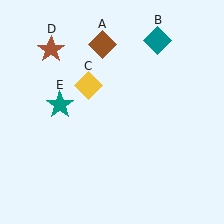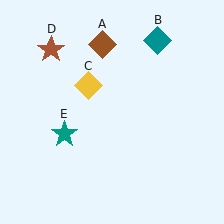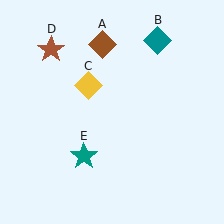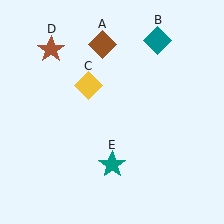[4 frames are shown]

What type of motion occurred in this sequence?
The teal star (object E) rotated counterclockwise around the center of the scene.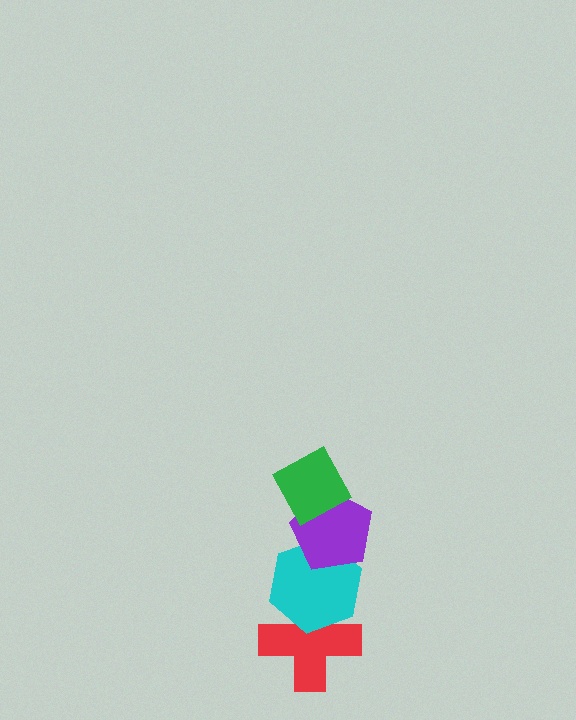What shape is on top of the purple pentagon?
The green diamond is on top of the purple pentagon.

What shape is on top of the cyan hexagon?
The purple pentagon is on top of the cyan hexagon.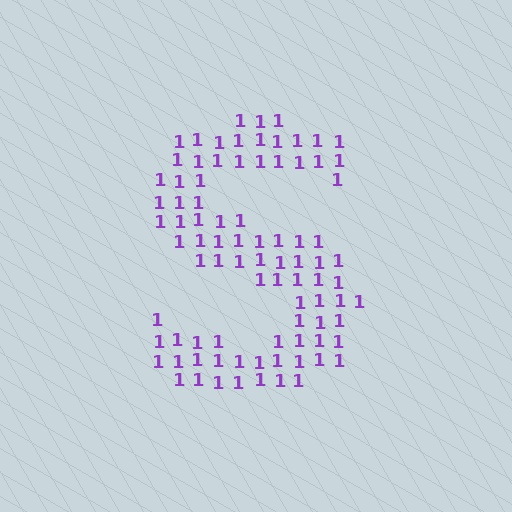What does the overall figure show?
The overall figure shows the letter S.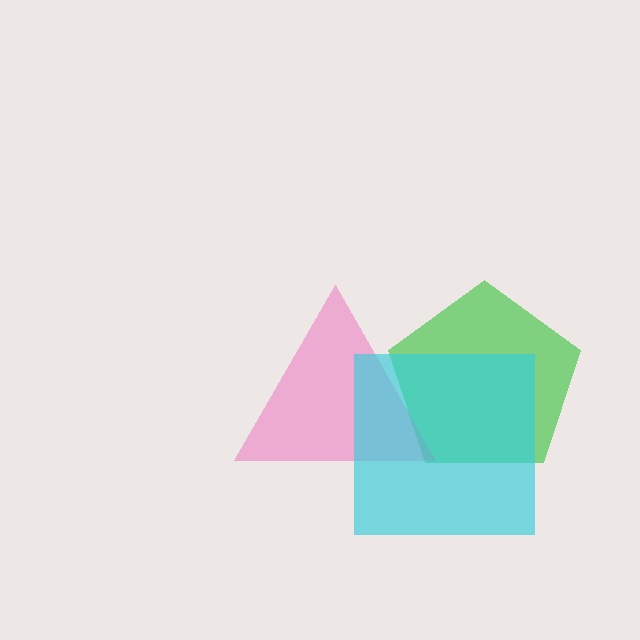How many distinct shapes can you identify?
There are 3 distinct shapes: a green pentagon, a pink triangle, a cyan square.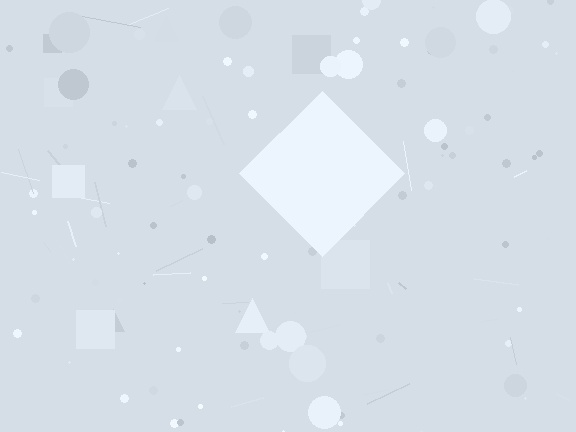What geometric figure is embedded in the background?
A diamond is embedded in the background.